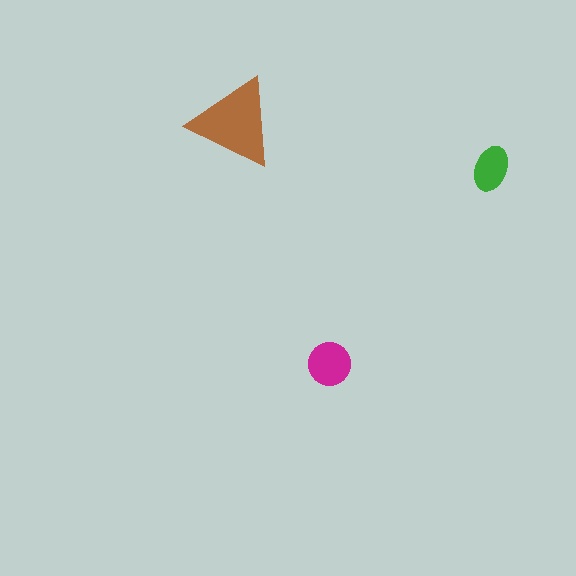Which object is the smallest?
The green ellipse.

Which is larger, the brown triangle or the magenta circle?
The brown triangle.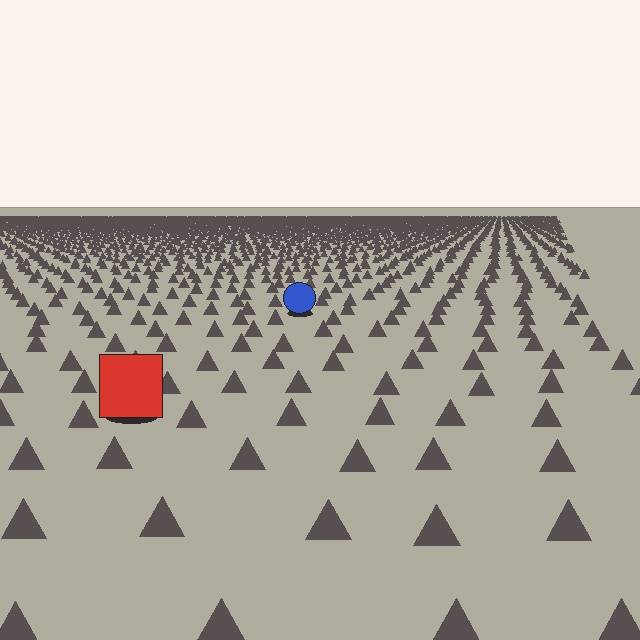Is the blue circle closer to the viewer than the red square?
No. The red square is closer — you can tell from the texture gradient: the ground texture is coarser near it.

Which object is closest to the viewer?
The red square is closest. The texture marks near it are larger and more spread out.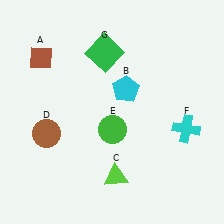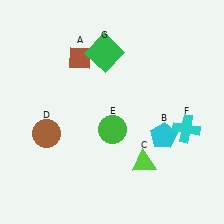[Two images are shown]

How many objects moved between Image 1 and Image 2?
3 objects moved between the two images.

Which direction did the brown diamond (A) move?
The brown diamond (A) moved right.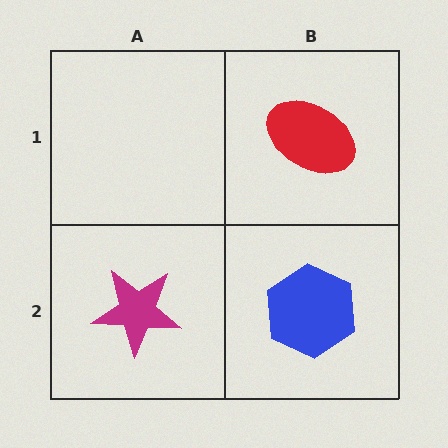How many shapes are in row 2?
2 shapes.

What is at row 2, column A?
A magenta star.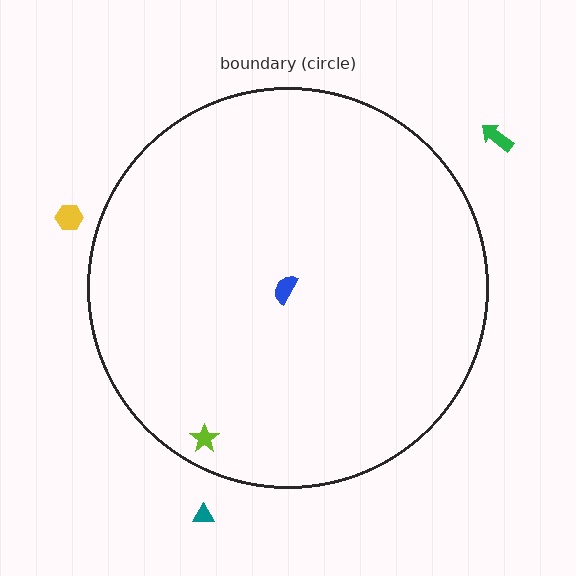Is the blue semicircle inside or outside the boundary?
Inside.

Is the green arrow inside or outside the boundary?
Outside.